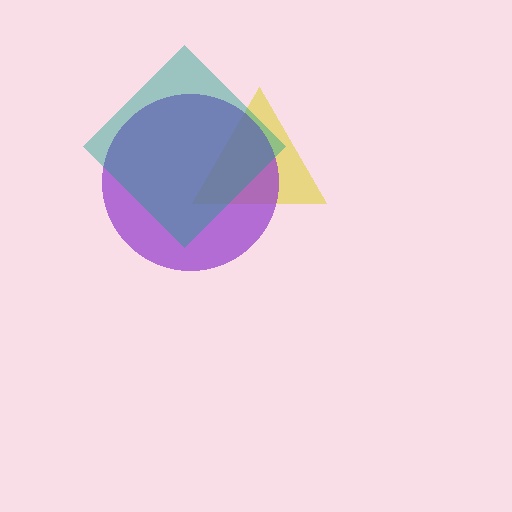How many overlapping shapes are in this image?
There are 3 overlapping shapes in the image.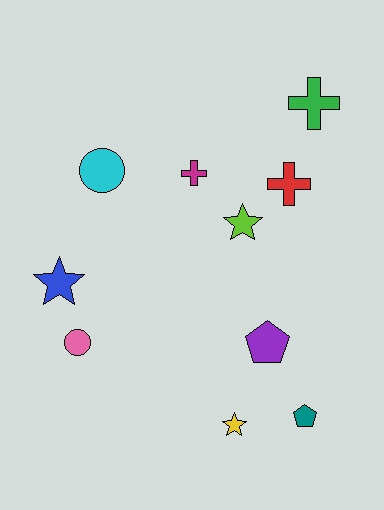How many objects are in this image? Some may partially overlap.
There are 10 objects.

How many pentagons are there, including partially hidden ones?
There are 2 pentagons.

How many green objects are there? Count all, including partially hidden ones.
There is 1 green object.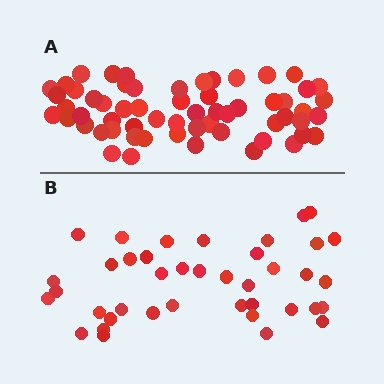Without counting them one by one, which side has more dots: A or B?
Region A (the top region) has more dots.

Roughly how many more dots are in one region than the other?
Region A has approximately 20 more dots than region B.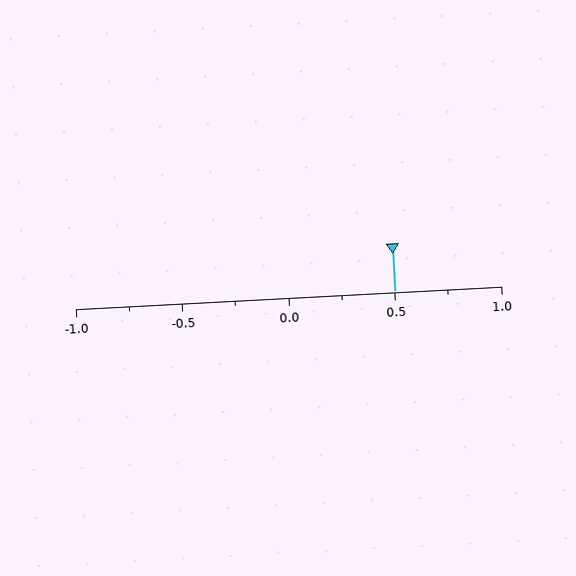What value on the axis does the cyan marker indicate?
The marker indicates approximately 0.5.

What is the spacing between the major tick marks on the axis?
The major ticks are spaced 0.5 apart.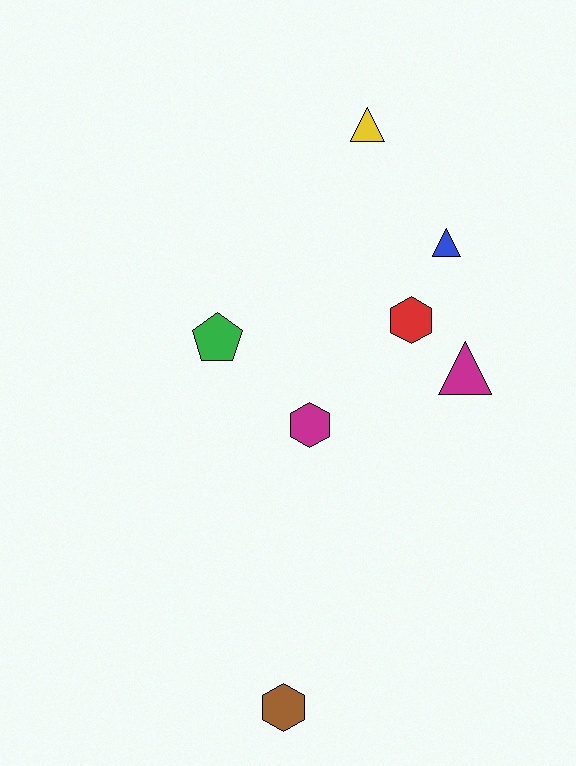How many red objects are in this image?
There is 1 red object.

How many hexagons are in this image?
There are 3 hexagons.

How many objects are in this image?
There are 7 objects.